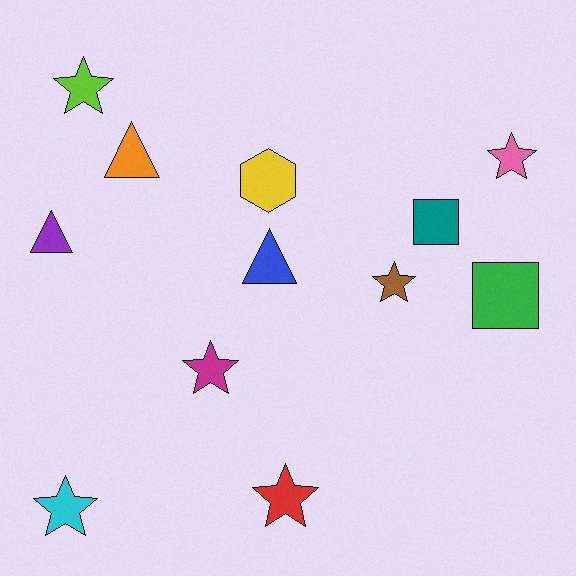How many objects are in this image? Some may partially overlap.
There are 12 objects.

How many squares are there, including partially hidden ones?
There are 2 squares.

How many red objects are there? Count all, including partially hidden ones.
There is 1 red object.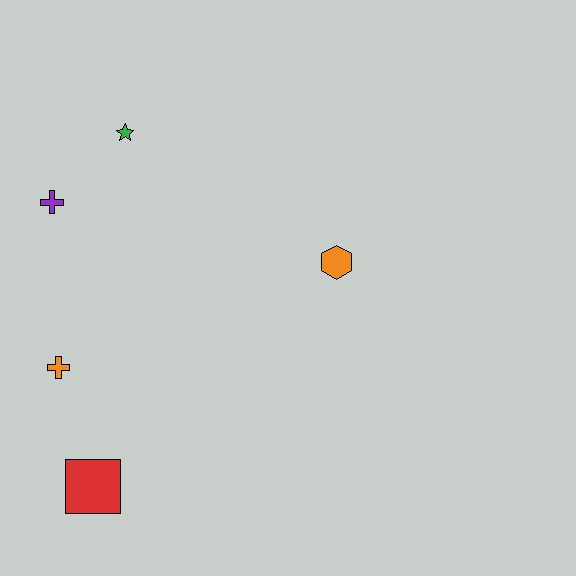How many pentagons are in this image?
There are no pentagons.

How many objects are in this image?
There are 5 objects.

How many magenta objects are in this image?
There are no magenta objects.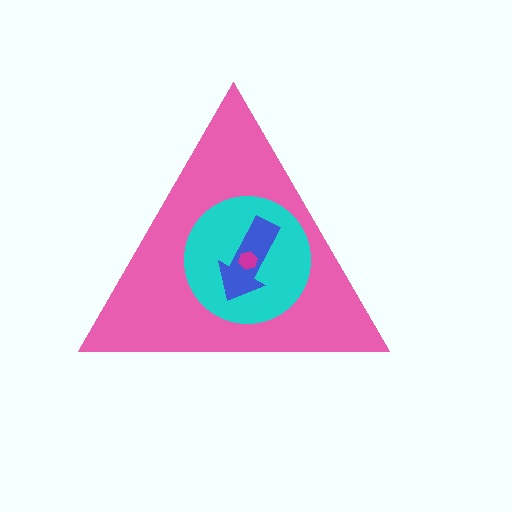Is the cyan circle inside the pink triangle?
Yes.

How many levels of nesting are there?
4.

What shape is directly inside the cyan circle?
The blue arrow.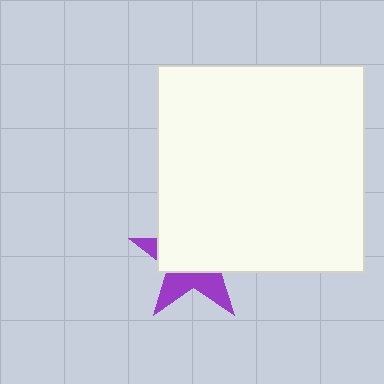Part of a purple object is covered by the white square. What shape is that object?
It is a star.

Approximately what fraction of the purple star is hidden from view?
Roughly 63% of the purple star is hidden behind the white square.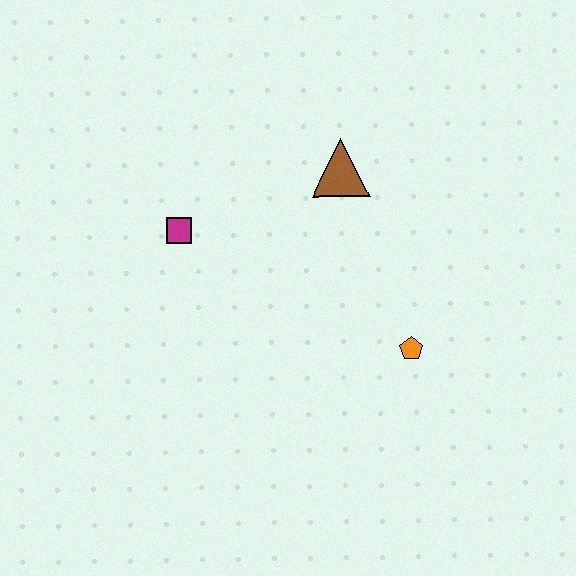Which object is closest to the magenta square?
The brown triangle is closest to the magenta square.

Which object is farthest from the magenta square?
The orange pentagon is farthest from the magenta square.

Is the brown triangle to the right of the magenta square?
Yes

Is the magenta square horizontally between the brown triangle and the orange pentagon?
No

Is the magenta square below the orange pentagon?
No